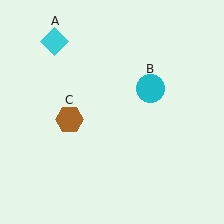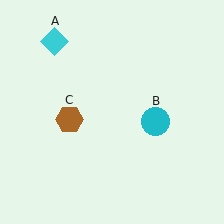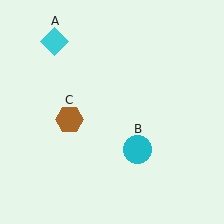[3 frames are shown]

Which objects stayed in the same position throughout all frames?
Cyan diamond (object A) and brown hexagon (object C) remained stationary.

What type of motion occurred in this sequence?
The cyan circle (object B) rotated clockwise around the center of the scene.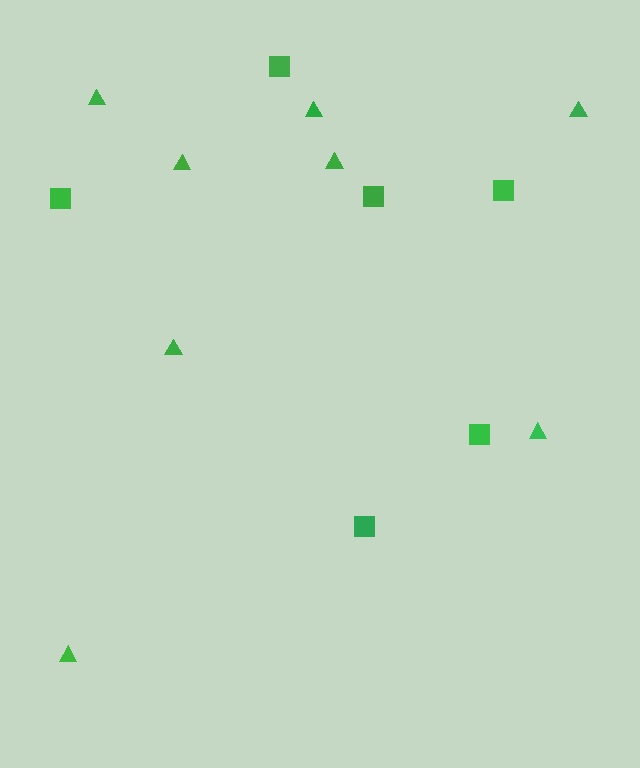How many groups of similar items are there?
There are 2 groups: one group of squares (6) and one group of triangles (8).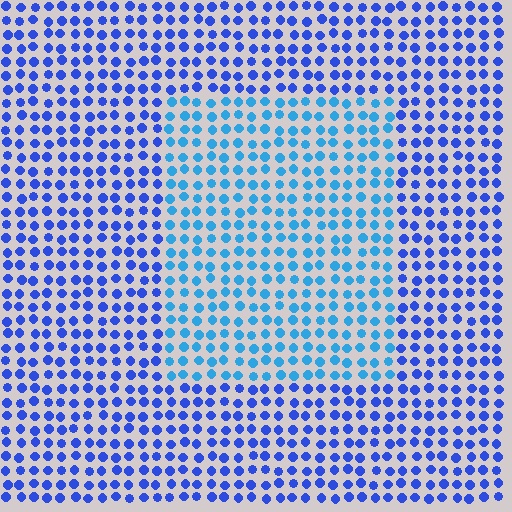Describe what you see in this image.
The image is filled with small blue elements in a uniform arrangement. A rectangle-shaped region is visible where the elements are tinted to a slightly different hue, forming a subtle color boundary.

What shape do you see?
I see a rectangle.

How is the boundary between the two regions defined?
The boundary is defined purely by a slight shift in hue (about 30 degrees). Spacing, size, and orientation are identical on both sides.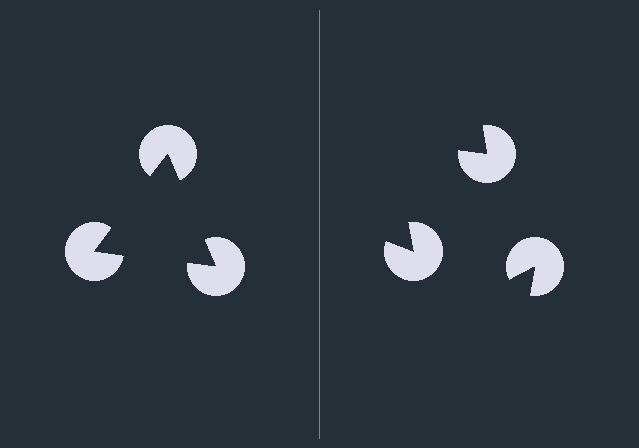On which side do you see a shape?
An illusory triangle appears on the left side. On the right side the wedge cuts are rotated, so no coherent shape forms.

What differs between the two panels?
The pac-man discs are positioned identically on both sides; only the wedge orientations differ. On the left they align to a triangle; on the right they are misaligned.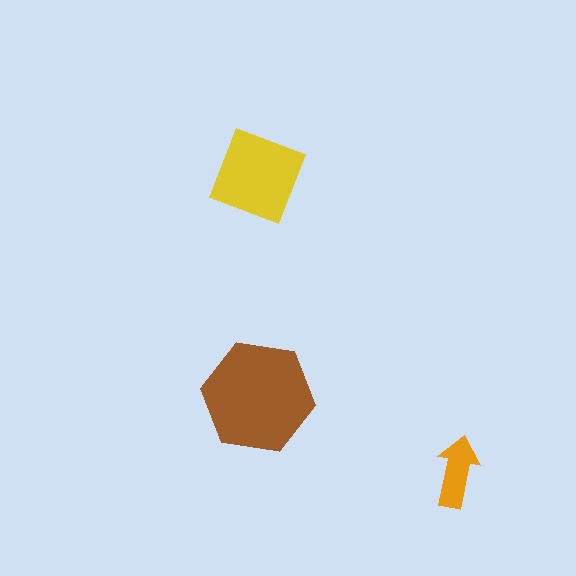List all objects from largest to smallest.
The brown hexagon, the yellow square, the orange arrow.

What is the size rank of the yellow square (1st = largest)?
2nd.